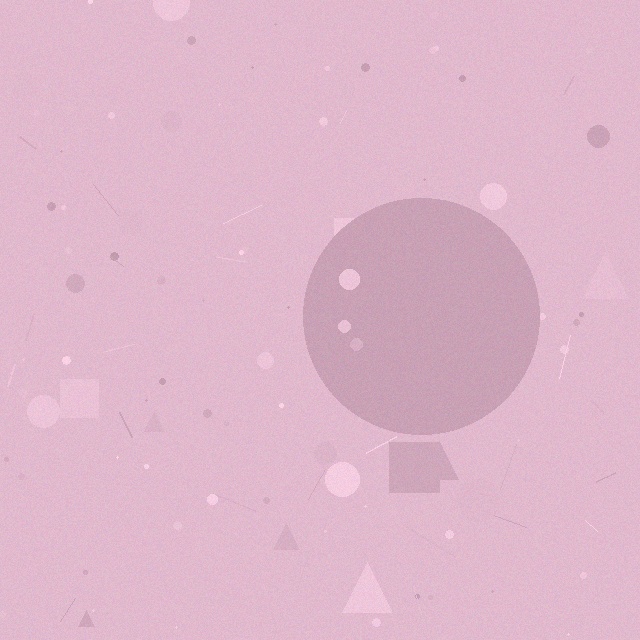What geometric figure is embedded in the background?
A circle is embedded in the background.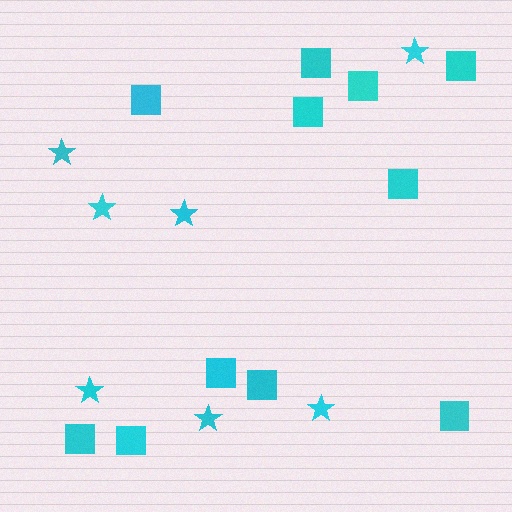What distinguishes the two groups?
There are 2 groups: one group of squares (11) and one group of stars (7).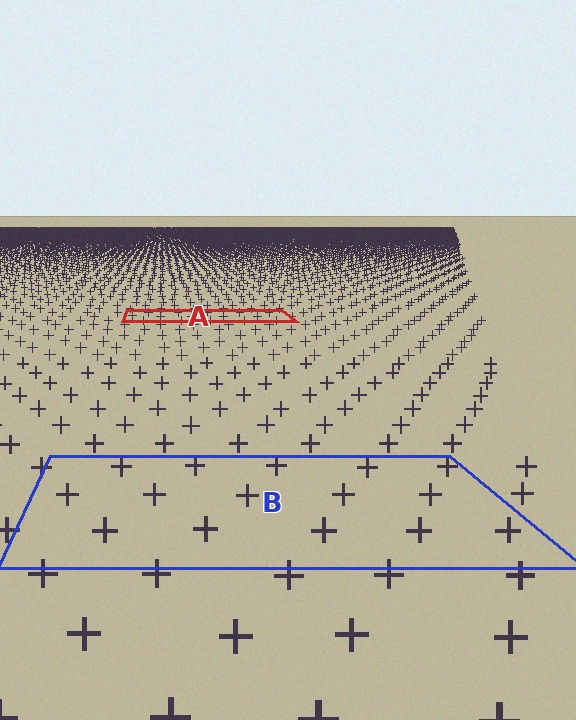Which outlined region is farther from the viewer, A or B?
Region A is farther from the viewer — the texture elements inside it appear smaller and more densely packed.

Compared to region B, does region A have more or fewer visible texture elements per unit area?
Region A has more texture elements per unit area — they are packed more densely because it is farther away.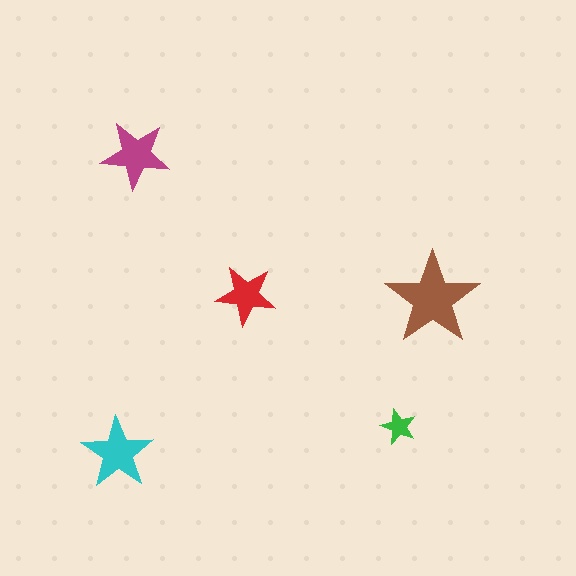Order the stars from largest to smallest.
the brown one, the cyan one, the magenta one, the red one, the green one.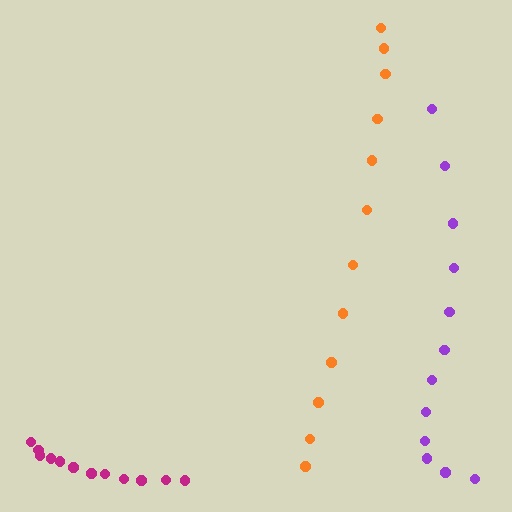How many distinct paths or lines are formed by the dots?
There are 3 distinct paths.